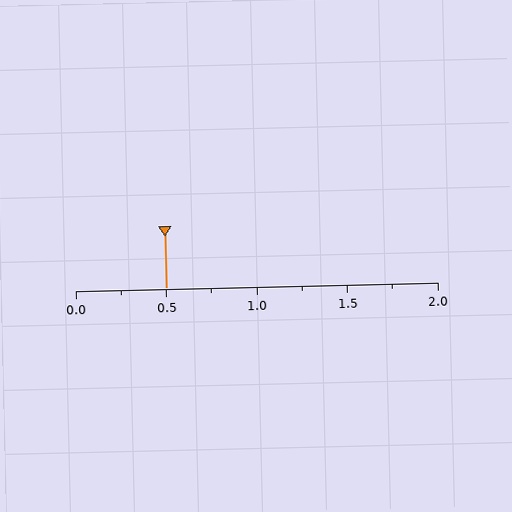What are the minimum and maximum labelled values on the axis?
The axis runs from 0.0 to 2.0.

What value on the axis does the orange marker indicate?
The marker indicates approximately 0.5.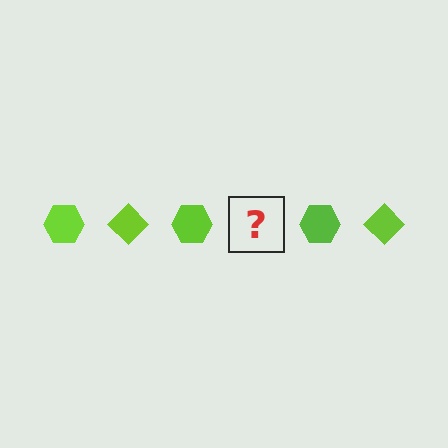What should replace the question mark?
The question mark should be replaced with a lime diamond.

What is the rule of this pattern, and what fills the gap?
The rule is that the pattern cycles through hexagon, diamond shapes in lime. The gap should be filled with a lime diamond.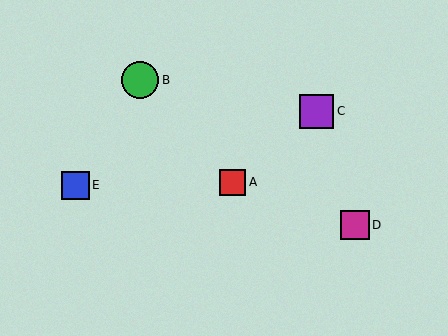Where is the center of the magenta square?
The center of the magenta square is at (355, 225).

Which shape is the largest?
The green circle (labeled B) is the largest.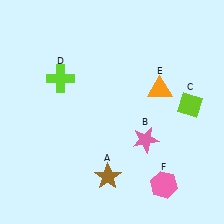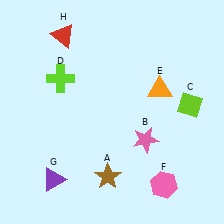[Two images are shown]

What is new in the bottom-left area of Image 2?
A purple triangle (G) was added in the bottom-left area of Image 2.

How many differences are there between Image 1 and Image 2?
There are 2 differences between the two images.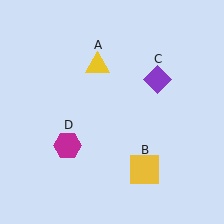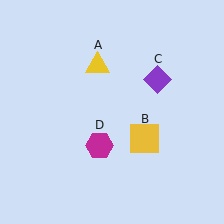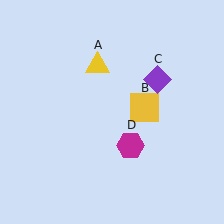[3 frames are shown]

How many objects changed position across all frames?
2 objects changed position: yellow square (object B), magenta hexagon (object D).